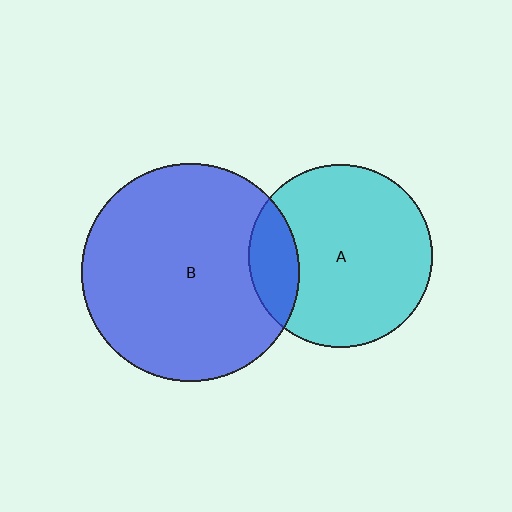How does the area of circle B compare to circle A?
Approximately 1.4 times.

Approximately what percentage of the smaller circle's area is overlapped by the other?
Approximately 15%.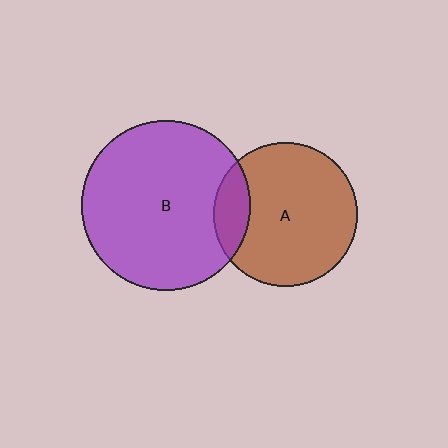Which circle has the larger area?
Circle B (purple).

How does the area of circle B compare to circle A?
Approximately 1.4 times.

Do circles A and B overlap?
Yes.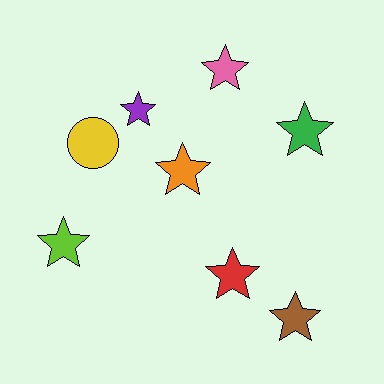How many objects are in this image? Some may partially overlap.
There are 8 objects.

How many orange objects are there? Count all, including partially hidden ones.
There is 1 orange object.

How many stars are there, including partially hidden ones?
There are 7 stars.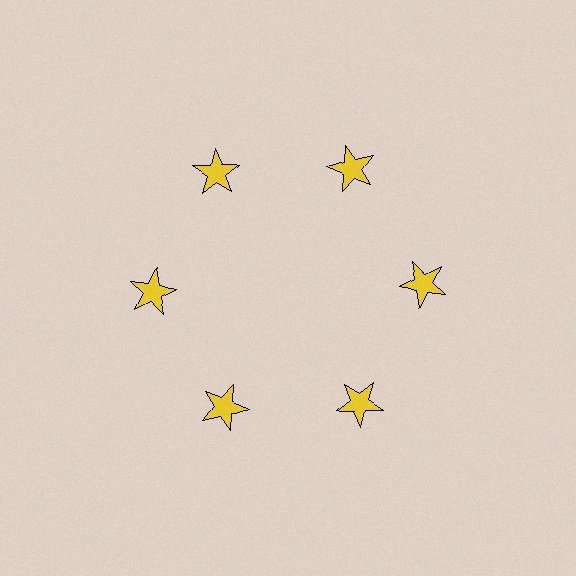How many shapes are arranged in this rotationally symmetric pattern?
There are 6 shapes, arranged in 6 groups of 1.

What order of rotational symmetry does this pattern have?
This pattern has 6-fold rotational symmetry.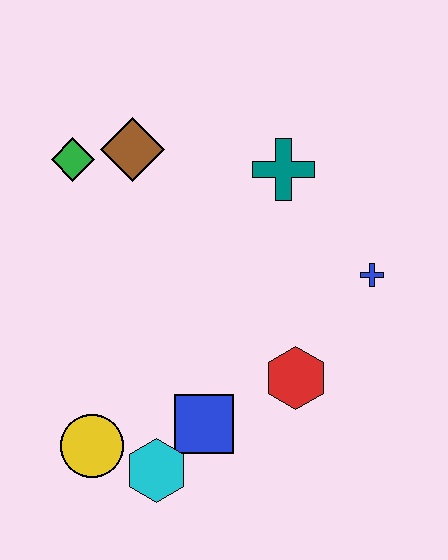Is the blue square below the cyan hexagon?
No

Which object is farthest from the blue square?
The green diamond is farthest from the blue square.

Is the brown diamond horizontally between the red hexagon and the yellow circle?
Yes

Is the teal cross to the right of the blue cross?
No